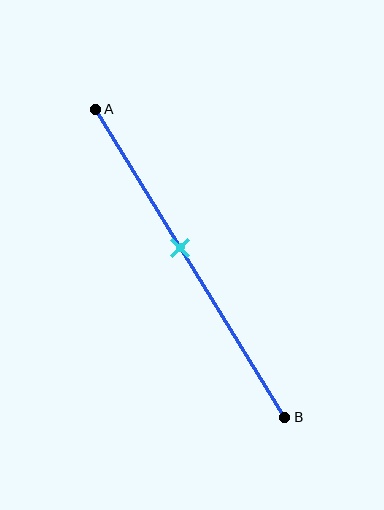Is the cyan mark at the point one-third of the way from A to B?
No, the mark is at about 45% from A, not at the 33% one-third point.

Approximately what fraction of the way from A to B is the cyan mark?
The cyan mark is approximately 45% of the way from A to B.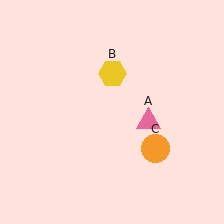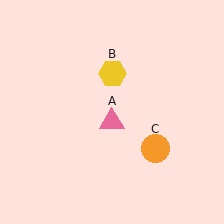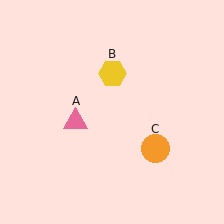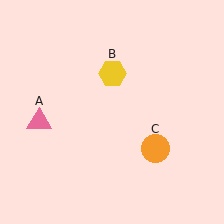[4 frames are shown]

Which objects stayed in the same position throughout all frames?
Yellow hexagon (object B) and orange circle (object C) remained stationary.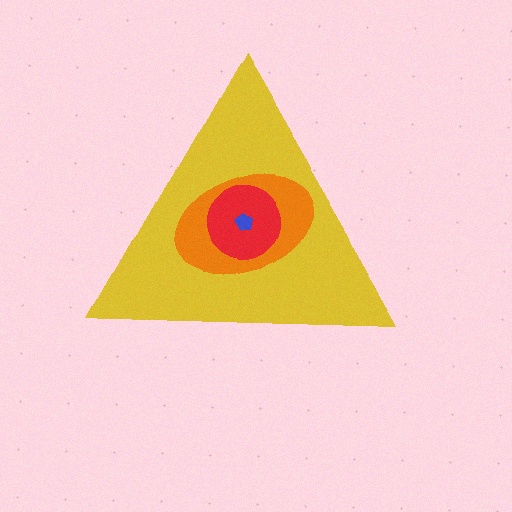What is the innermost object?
The blue pentagon.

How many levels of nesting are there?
4.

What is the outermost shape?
The yellow triangle.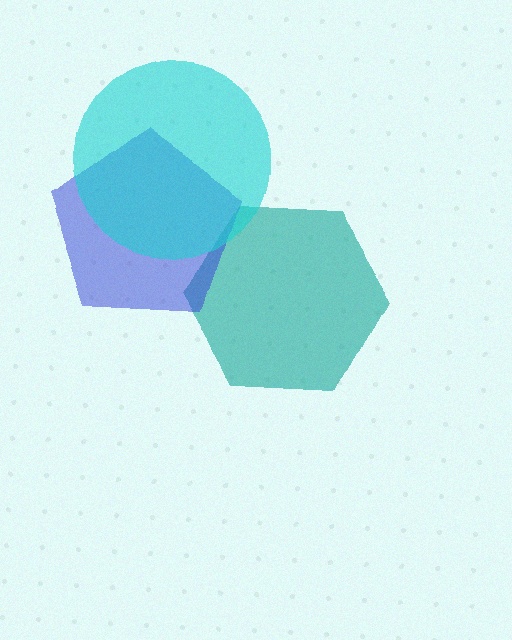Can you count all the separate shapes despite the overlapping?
Yes, there are 3 separate shapes.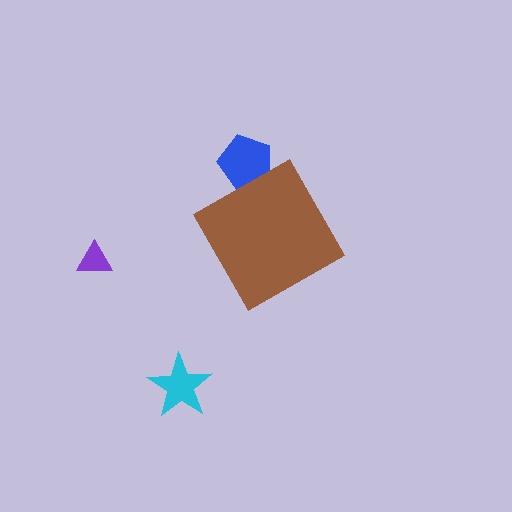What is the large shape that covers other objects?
A brown diamond.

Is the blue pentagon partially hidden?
Yes, the blue pentagon is partially hidden behind the brown diamond.